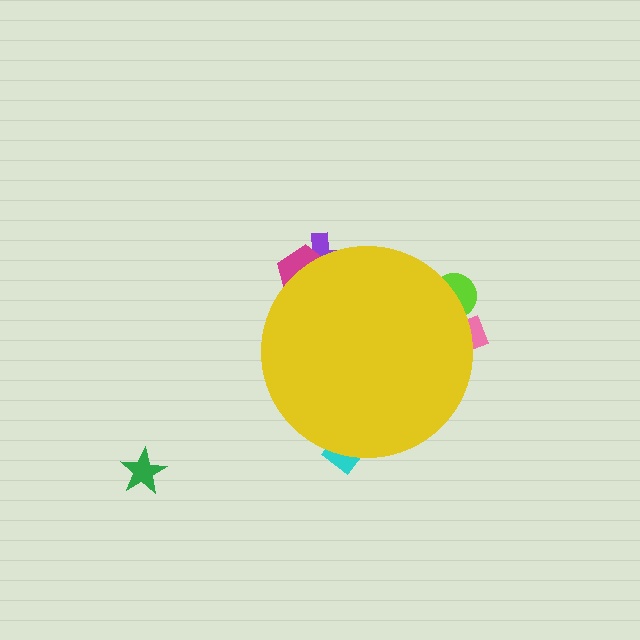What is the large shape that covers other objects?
A yellow circle.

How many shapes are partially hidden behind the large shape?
5 shapes are partially hidden.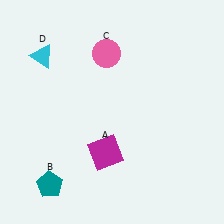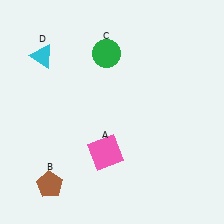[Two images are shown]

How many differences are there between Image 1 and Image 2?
There are 3 differences between the two images.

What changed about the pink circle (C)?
In Image 1, C is pink. In Image 2, it changed to green.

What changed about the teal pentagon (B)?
In Image 1, B is teal. In Image 2, it changed to brown.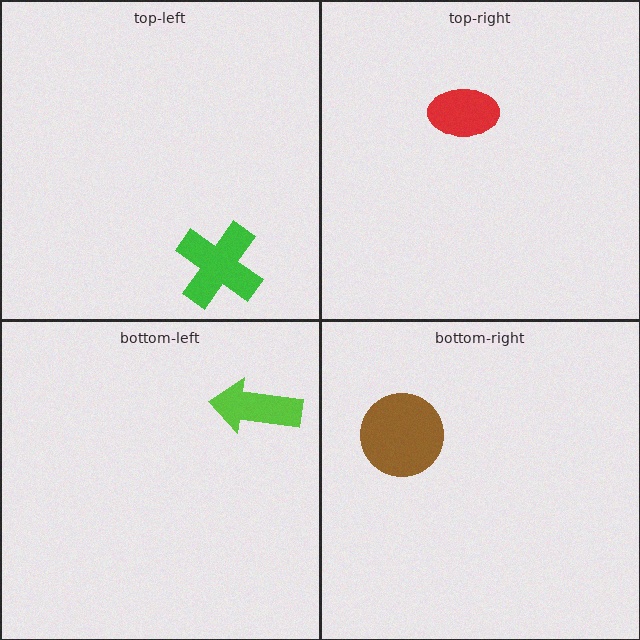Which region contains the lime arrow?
The bottom-left region.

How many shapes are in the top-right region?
1.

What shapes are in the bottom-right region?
The brown circle.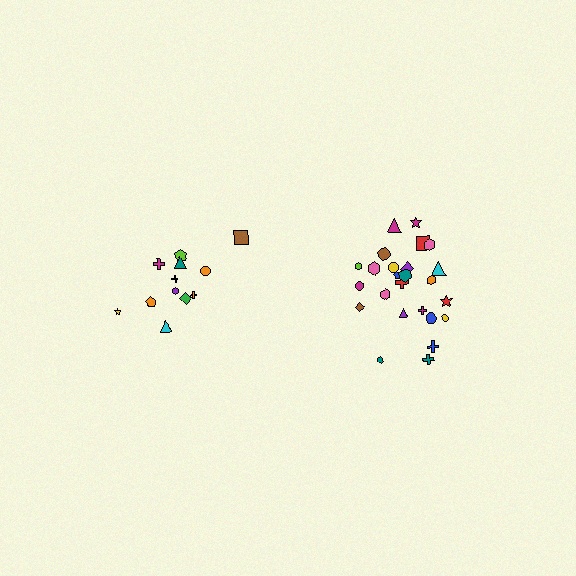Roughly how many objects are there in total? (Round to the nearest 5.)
Roughly 35 objects in total.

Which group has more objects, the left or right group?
The right group.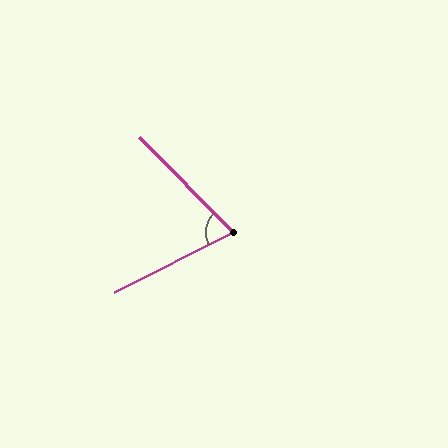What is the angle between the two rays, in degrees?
Approximately 72 degrees.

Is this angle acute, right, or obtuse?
It is acute.